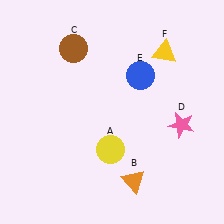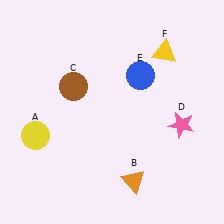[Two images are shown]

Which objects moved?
The objects that moved are: the yellow circle (A), the brown circle (C).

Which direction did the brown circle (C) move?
The brown circle (C) moved down.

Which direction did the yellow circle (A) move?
The yellow circle (A) moved left.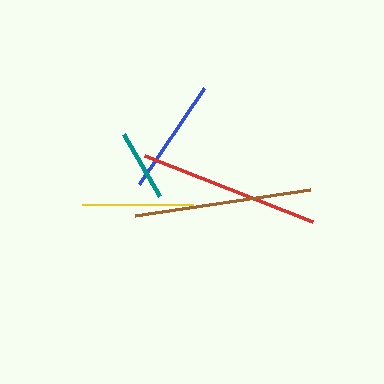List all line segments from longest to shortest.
From longest to shortest: red, brown, blue, yellow, teal.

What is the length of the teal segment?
The teal segment is approximately 72 pixels long.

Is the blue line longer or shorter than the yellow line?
The blue line is longer than the yellow line.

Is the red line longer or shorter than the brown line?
The red line is longer than the brown line.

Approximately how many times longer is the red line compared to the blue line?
The red line is approximately 1.6 times the length of the blue line.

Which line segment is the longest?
The red line is the longest at approximately 180 pixels.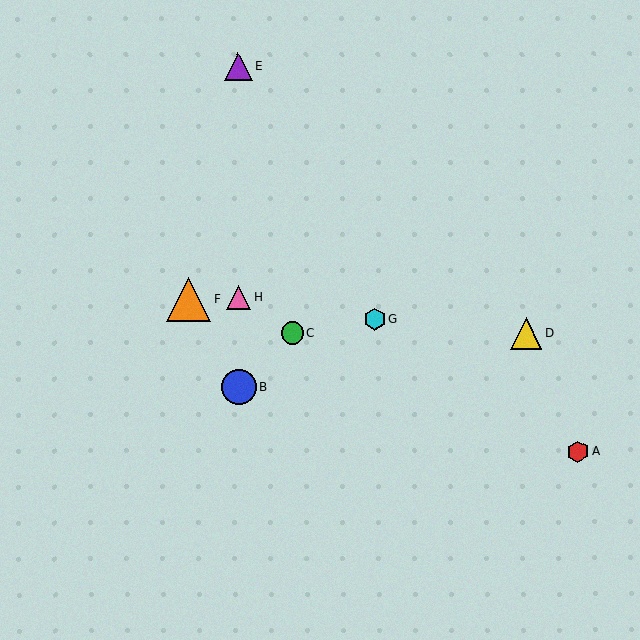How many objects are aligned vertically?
3 objects (B, E, H) are aligned vertically.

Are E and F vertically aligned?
No, E is at x≈238 and F is at x≈189.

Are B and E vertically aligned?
Yes, both are at x≈239.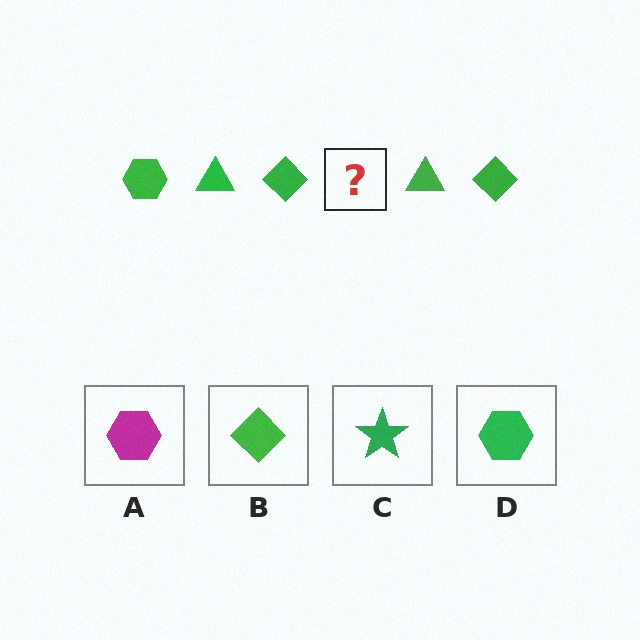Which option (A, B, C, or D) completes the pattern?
D.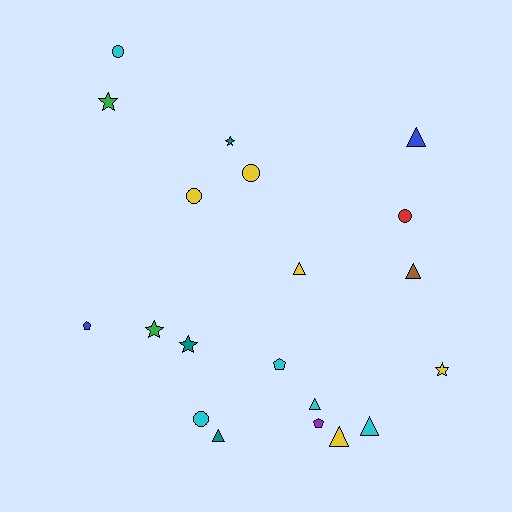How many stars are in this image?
There are 5 stars.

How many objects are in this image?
There are 20 objects.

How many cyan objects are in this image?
There are 5 cyan objects.